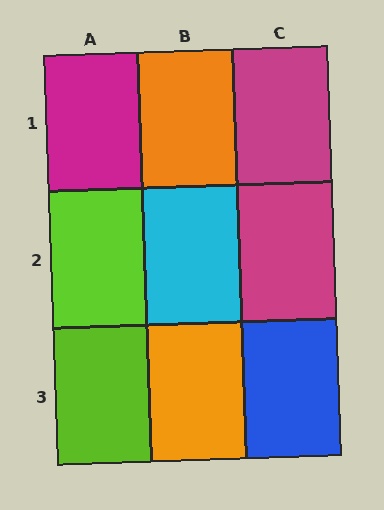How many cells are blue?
1 cell is blue.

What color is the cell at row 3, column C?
Blue.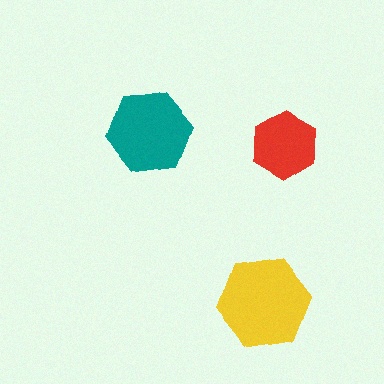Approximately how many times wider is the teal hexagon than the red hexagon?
About 1.5 times wider.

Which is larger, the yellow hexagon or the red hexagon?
The yellow one.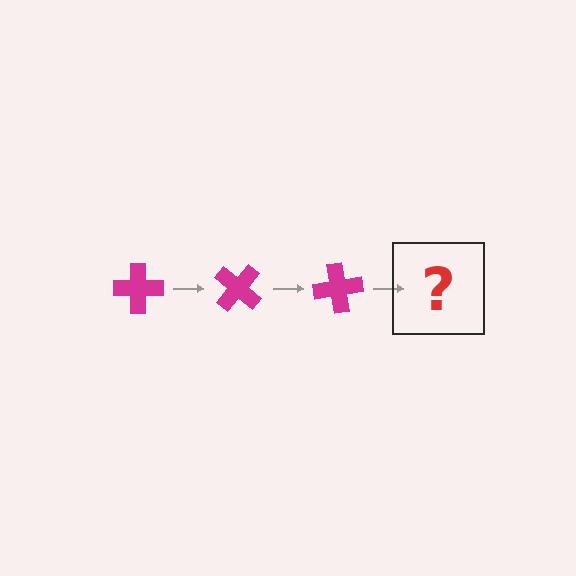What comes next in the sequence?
The next element should be a magenta cross rotated 120 degrees.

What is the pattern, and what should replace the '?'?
The pattern is that the cross rotates 40 degrees each step. The '?' should be a magenta cross rotated 120 degrees.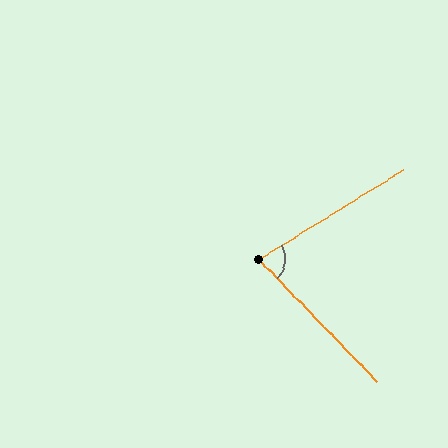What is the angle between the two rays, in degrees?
Approximately 78 degrees.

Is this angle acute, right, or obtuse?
It is acute.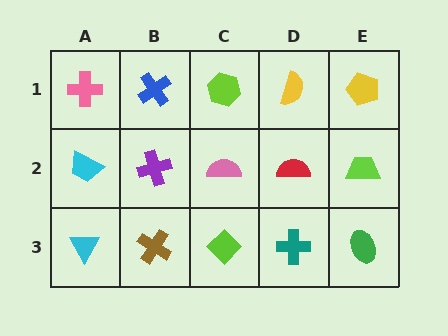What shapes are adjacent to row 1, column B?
A purple cross (row 2, column B), a pink cross (row 1, column A), a lime hexagon (row 1, column C).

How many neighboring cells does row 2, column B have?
4.